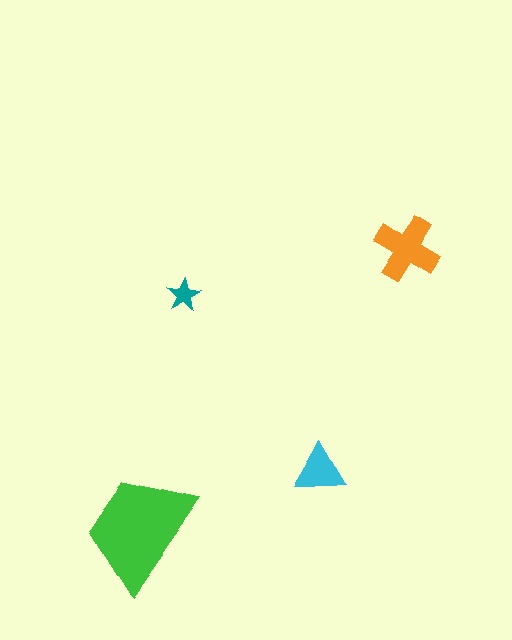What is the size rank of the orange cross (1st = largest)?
2nd.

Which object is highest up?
The orange cross is topmost.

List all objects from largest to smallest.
The green trapezoid, the orange cross, the cyan triangle, the teal star.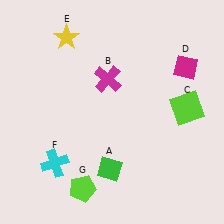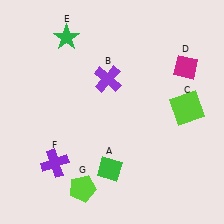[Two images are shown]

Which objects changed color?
B changed from magenta to purple. E changed from yellow to green. F changed from cyan to purple.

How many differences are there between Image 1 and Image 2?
There are 3 differences between the two images.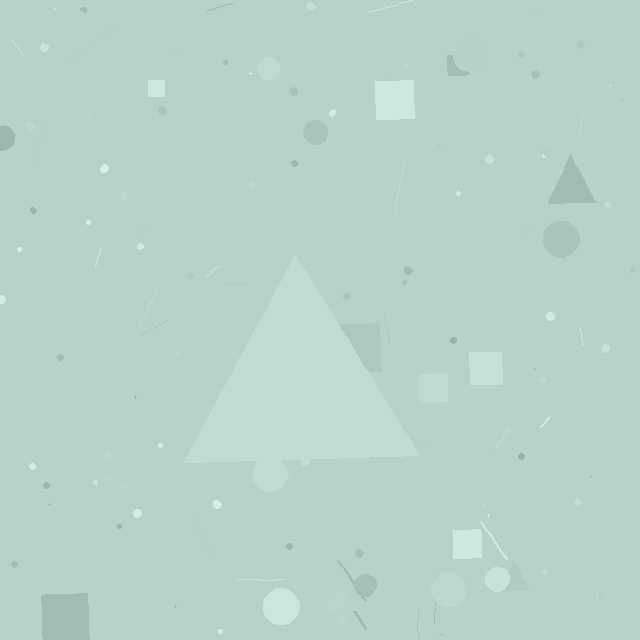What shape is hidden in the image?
A triangle is hidden in the image.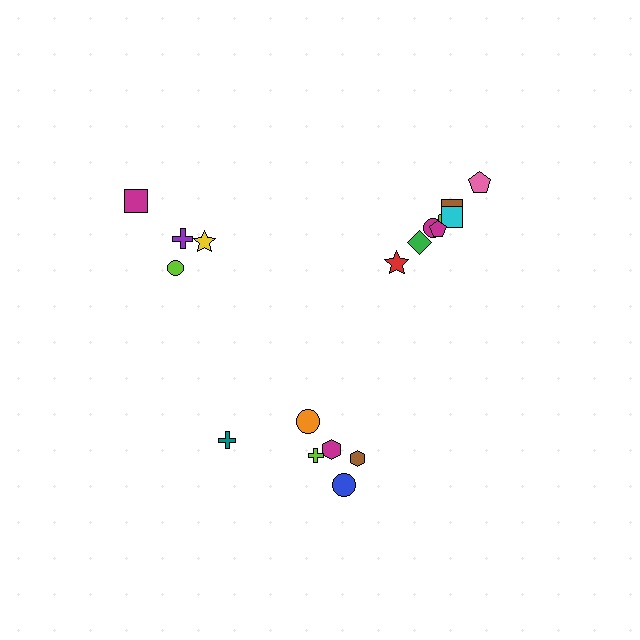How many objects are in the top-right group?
There are 8 objects.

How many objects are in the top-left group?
There are 4 objects.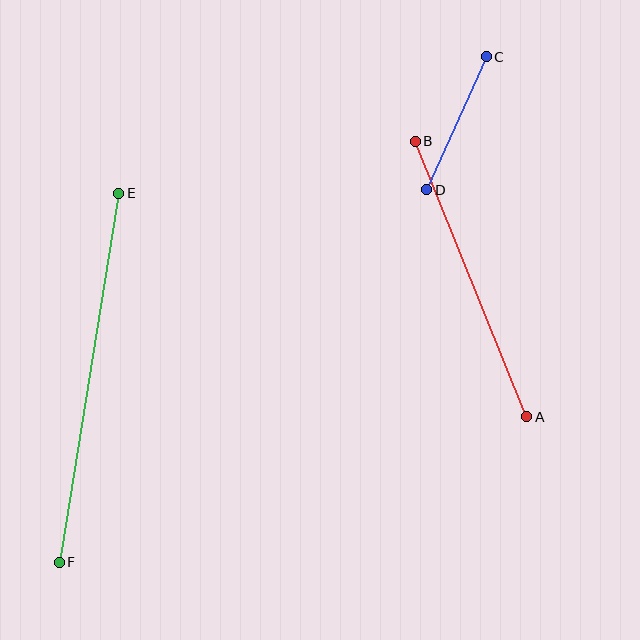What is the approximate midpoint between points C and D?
The midpoint is at approximately (457, 123) pixels.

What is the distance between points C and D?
The distance is approximately 145 pixels.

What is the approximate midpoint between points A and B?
The midpoint is at approximately (471, 279) pixels.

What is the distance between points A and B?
The distance is approximately 297 pixels.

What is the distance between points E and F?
The distance is approximately 374 pixels.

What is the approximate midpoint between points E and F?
The midpoint is at approximately (89, 378) pixels.